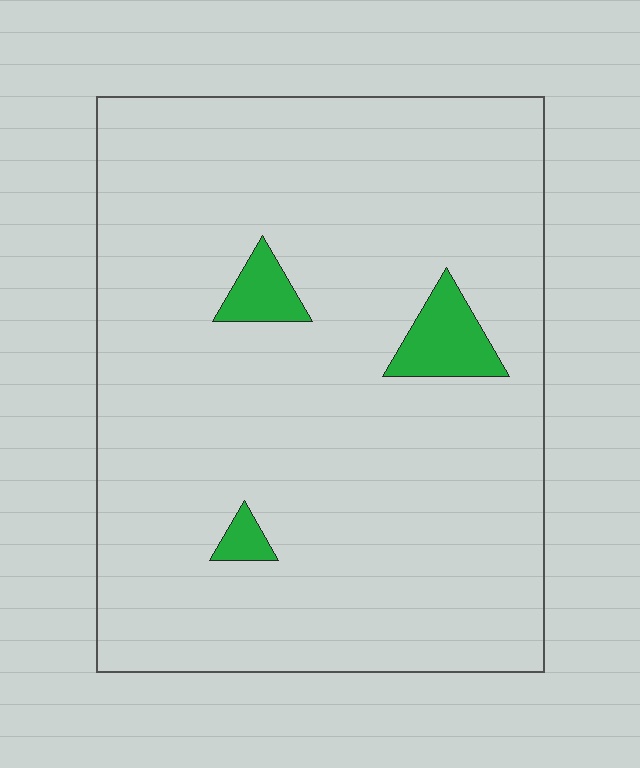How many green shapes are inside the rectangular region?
3.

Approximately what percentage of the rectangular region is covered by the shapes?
Approximately 5%.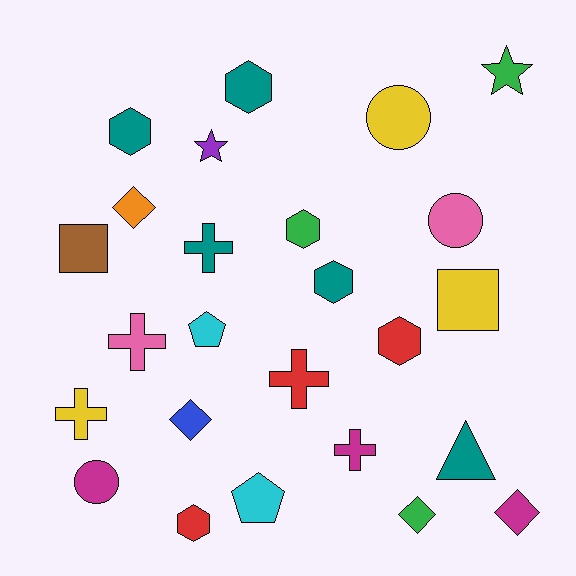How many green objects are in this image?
There are 3 green objects.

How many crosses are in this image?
There are 5 crosses.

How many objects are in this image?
There are 25 objects.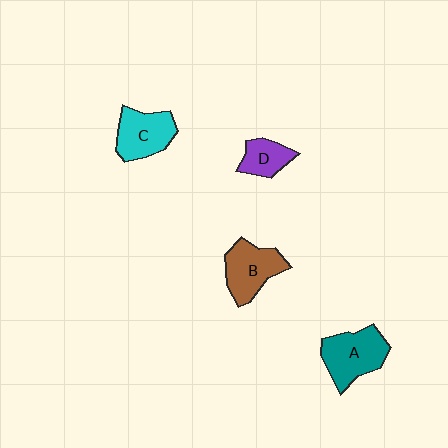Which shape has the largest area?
Shape A (teal).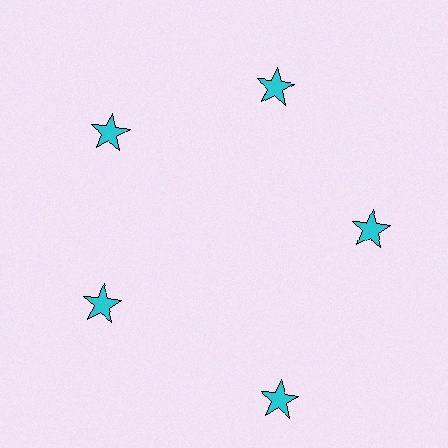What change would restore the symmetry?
The symmetry would be restored by moving it inward, back onto the ring so that all 5 stars sit at equal angles and equal distance from the center.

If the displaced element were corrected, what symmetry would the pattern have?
It would have 5-fold rotational symmetry — the pattern would map onto itself every 72 degrees.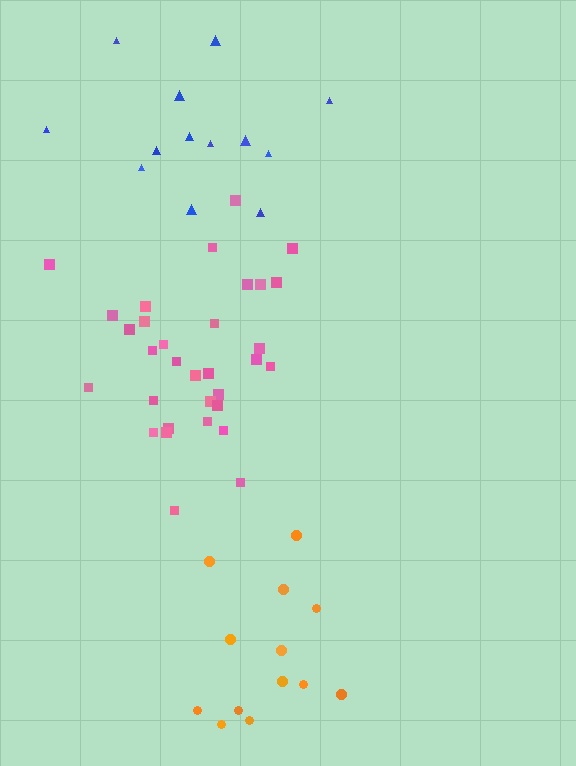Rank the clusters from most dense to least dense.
pink, orange, blue.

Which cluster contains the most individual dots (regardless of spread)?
Pink (33).